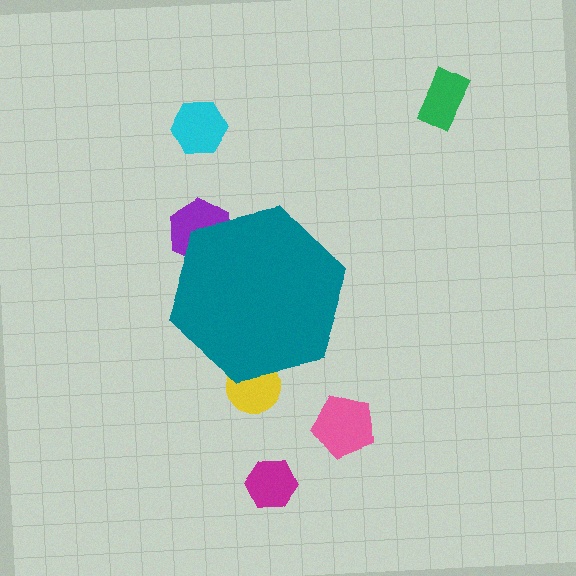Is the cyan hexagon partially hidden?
No, the cyan hexagon is fully visible.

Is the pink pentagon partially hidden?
No, the pink pentagon is fully visible.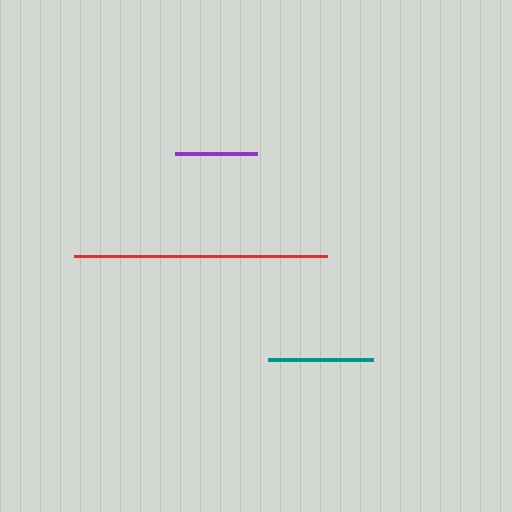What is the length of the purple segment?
The purple segment is approximately 82 pixels long.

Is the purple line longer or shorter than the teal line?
The teal line is longer than the purple line.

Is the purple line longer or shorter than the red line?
The red line is longer than the purple line.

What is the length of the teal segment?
The teal segment is approximately 105 pixels long.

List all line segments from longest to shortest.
From longest to shortest: red, teal, purple.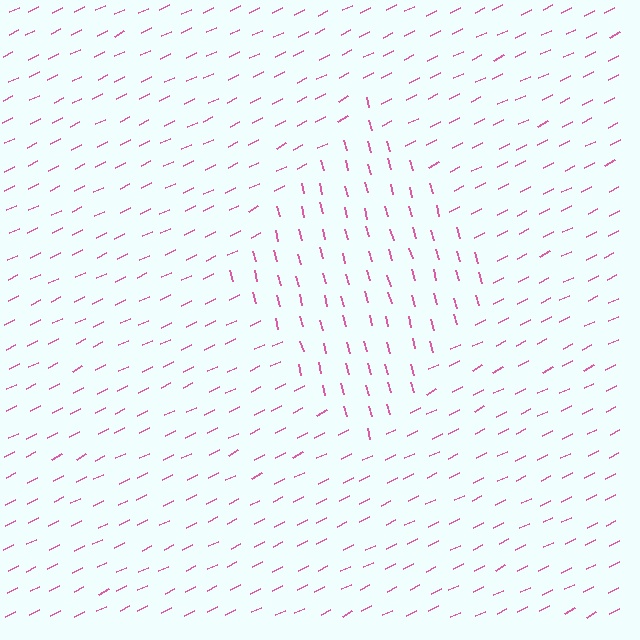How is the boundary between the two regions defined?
The boundary is defined purely by a change in line orientation (approximately 79 degrees difference). All lines are the same color and thickness.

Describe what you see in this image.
The image is filled with small pink line segments. A diamond region in the image has lines oriented differently from the surrounding lines, creating a visible texture boundary.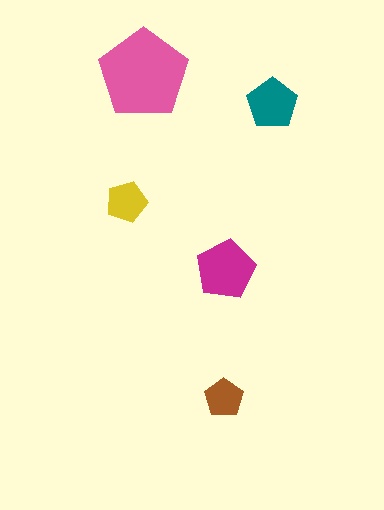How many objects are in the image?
There are 5 objects in the image.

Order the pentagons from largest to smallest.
the pink one, the magenta one, the teal one, the yellow one, the brown one.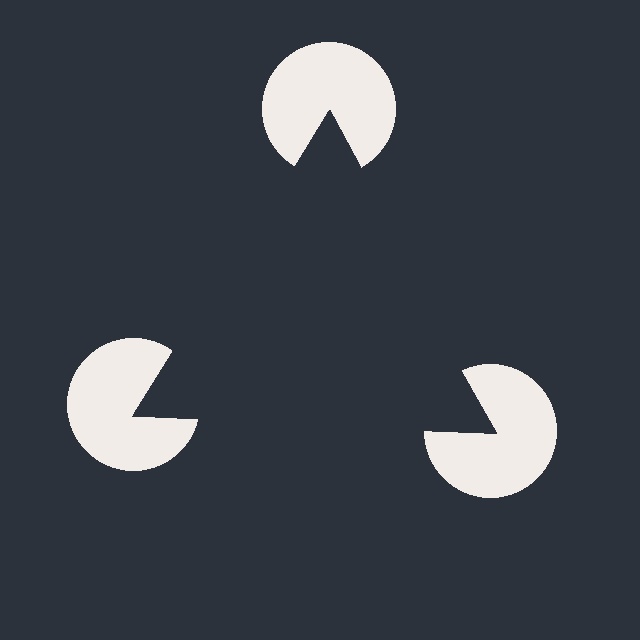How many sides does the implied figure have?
3 sides.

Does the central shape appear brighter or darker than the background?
It typically appears slightly darker than the background, even though no actual brightness change is drawn.